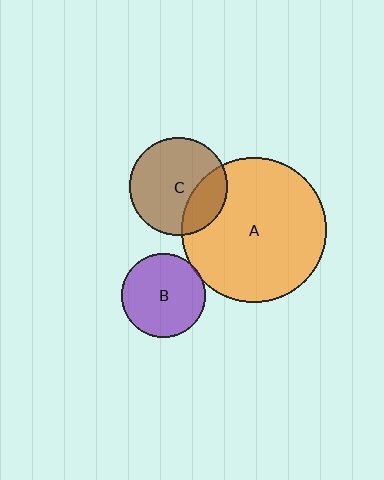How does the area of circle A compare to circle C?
Approximately 2.2 times.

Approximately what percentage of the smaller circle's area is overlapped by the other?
Approximately 25%.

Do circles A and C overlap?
Yes.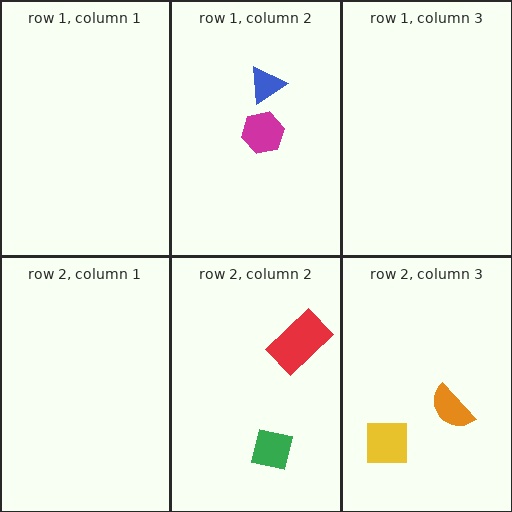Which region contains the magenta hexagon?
The row 1, column 2 region.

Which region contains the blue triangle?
The row 1, column 2 region.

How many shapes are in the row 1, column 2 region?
2.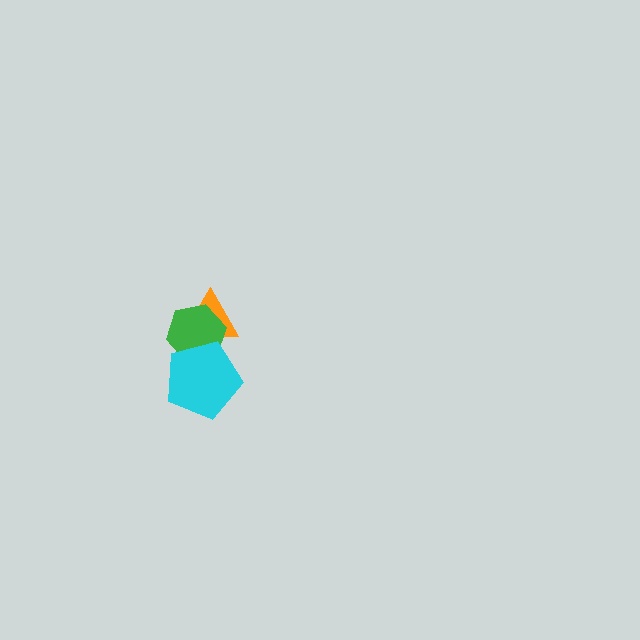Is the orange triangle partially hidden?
Yes, it is partially covered by another shape.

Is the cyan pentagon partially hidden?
No, no other shape covers it.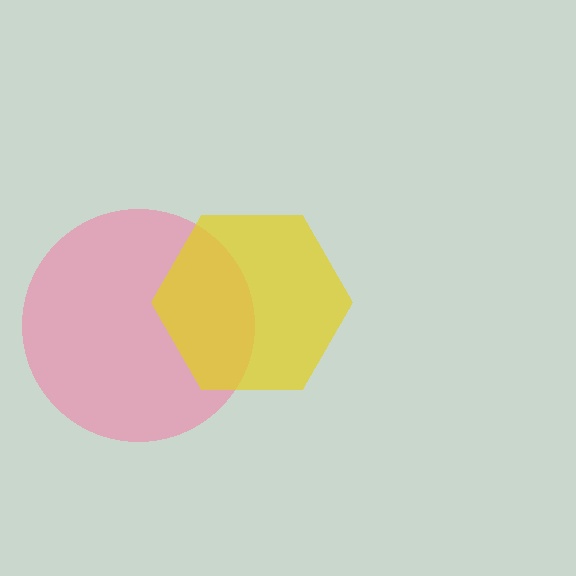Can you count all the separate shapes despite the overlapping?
Yes, there are 2 separate shapes.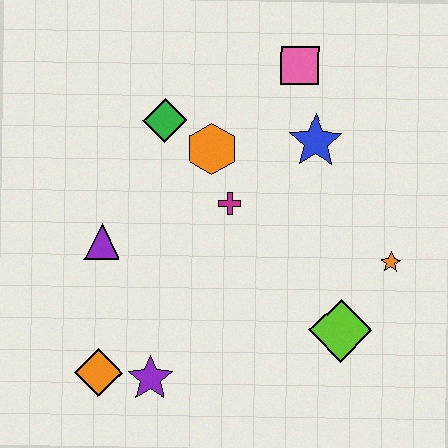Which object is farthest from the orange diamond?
The pink square is farthest from the orange diamond.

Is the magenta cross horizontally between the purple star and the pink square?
Yes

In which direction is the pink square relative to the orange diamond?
The pink square is above the orange diamond.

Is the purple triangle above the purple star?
Yes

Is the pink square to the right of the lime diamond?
No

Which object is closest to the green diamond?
The orange hexagon is closest to the green diamond.